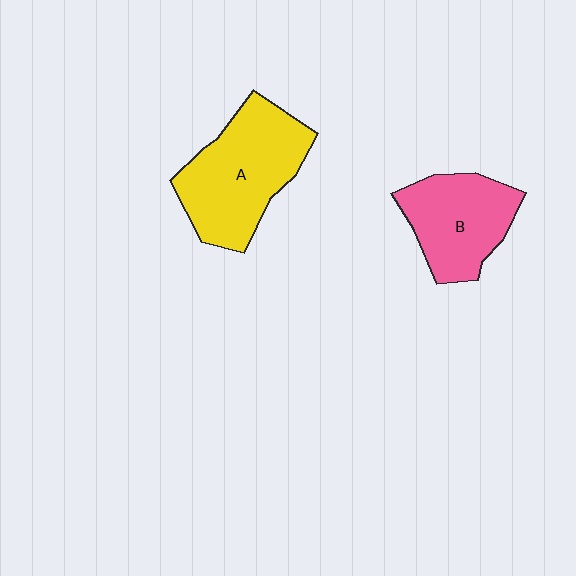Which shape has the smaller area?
Shape B (pink).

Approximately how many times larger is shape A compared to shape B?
Approximately 1.3 times.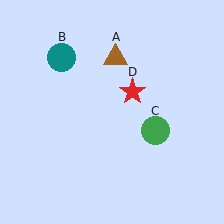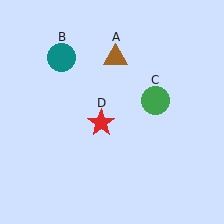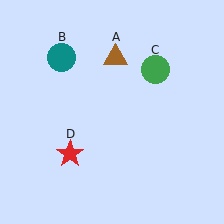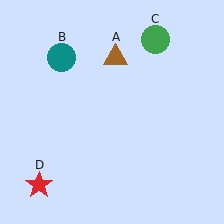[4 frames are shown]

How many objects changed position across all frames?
2 objects changed position: green circle (object C), red star (object D).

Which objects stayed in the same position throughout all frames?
Brown triangle (object A) and teal circle (object B) remained stationary.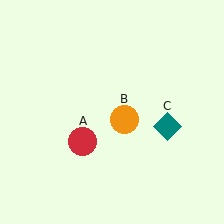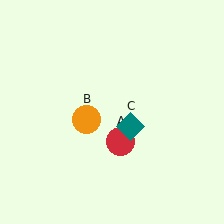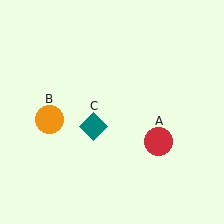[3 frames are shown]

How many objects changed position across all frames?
3 objects changed position: red circle (object A), orange circle (object B), teal diamond (object C).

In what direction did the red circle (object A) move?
The red circle (object A) moved right.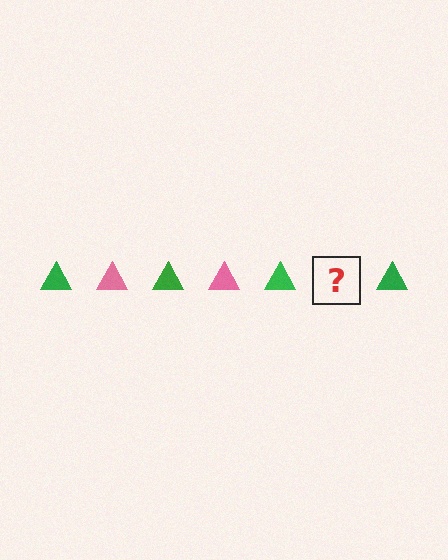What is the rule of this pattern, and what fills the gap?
The rule is that the pattern cycles through green, pink triangles. The gap should be filled with a pink triangle.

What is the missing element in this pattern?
The missing element is a pink triangle.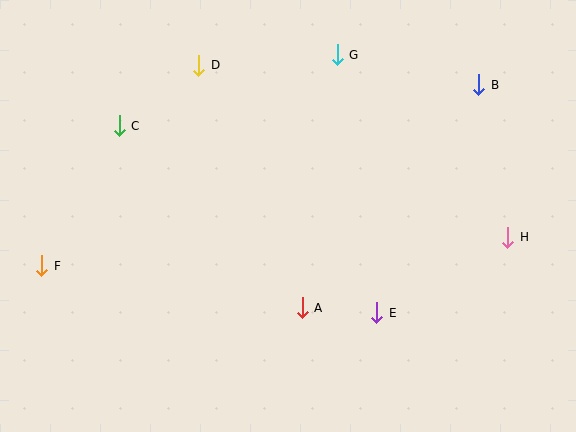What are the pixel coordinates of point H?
Point H is at (508, 237).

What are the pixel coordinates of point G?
Point G is at (337, 55).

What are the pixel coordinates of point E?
Point E is at (377, 313).